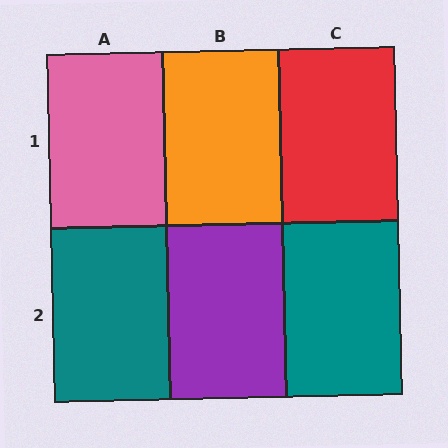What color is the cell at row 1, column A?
Pink.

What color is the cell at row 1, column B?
Orange.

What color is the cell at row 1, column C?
Red.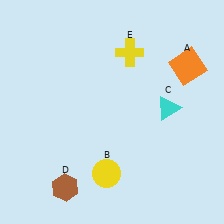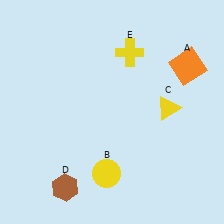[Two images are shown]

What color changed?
The triangle (C) changed from cyan in Image 1 to yellow in Image 2.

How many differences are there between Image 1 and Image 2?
There is 1 difference between the two images.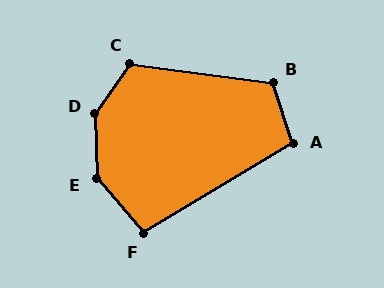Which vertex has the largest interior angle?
D, at approximately 144 degrees.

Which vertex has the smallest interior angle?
F, at approximately 100 degrees.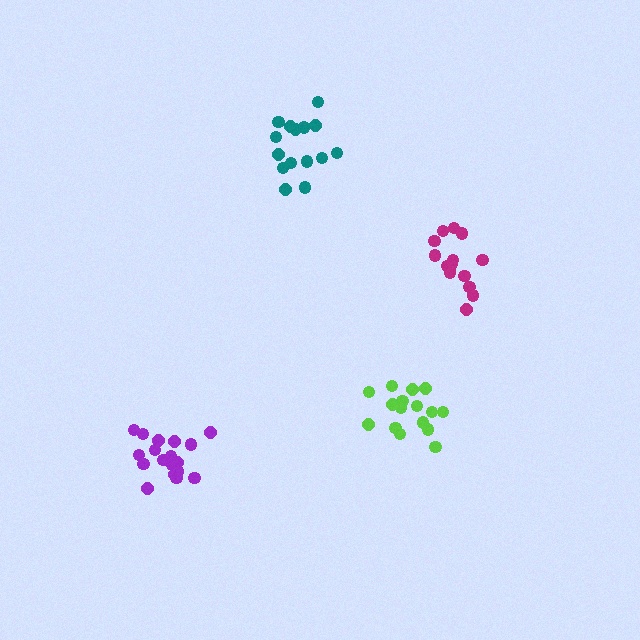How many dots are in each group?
Group 1: 15 dots, Group 2: 20 dots, Group 3: 16 dots, Group 4: 15 dots (66 total).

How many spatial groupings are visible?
There are 4 spatial groupings.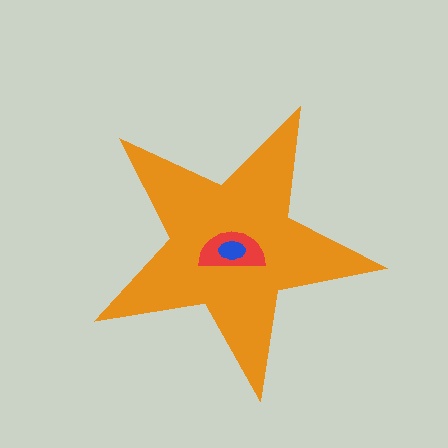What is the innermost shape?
The blue ellipse.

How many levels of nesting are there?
3.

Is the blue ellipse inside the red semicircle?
Yes.